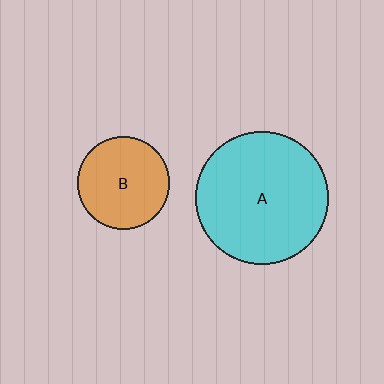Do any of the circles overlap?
No, none of the circles overlap.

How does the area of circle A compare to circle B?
Approximately 2.1 times.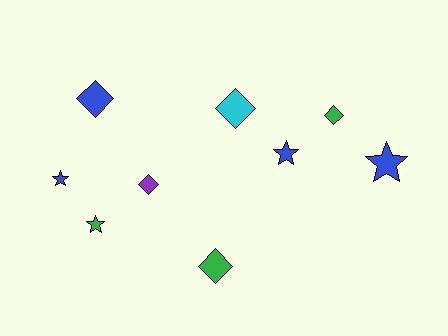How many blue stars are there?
There are 3 blue stars.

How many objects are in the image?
There are 9 objects.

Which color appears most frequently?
Blue, with 4 objects.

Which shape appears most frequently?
Diamond, with 5 objects.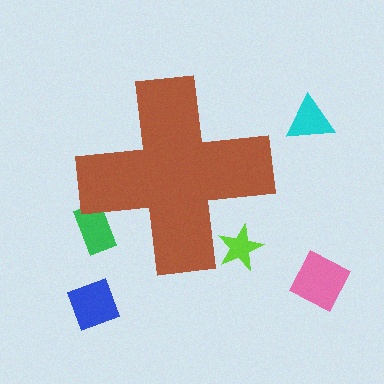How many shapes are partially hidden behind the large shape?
2 shapes are partially hidden.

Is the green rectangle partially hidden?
Yes, the green rectangle is partially hidden behind the brown cross.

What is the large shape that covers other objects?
A brown cross.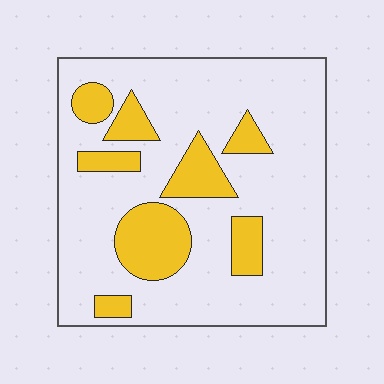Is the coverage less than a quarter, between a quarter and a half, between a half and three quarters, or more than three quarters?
Less than a quarter.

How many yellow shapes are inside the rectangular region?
8.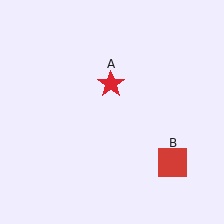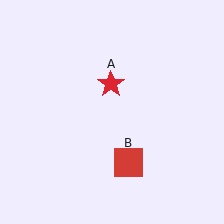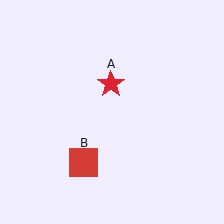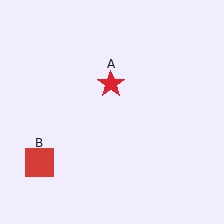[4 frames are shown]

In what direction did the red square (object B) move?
The red square (object B) moved left.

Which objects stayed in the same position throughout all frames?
Red star (object A) remained stationary.